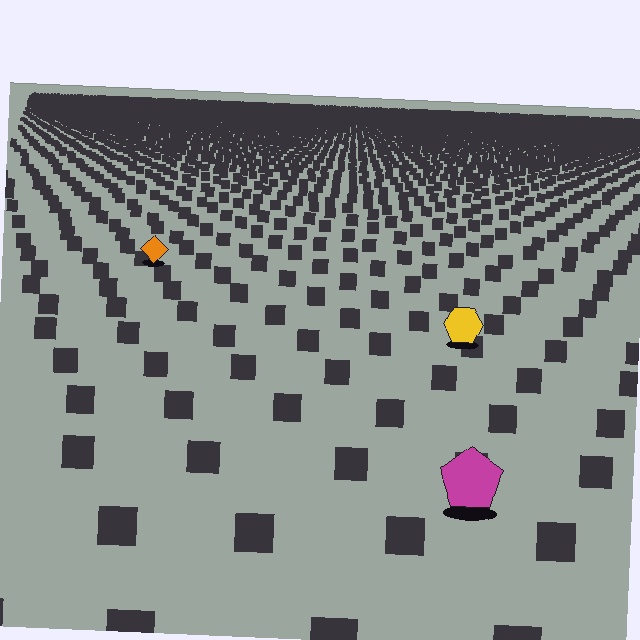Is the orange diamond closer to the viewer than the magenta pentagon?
No. The magenta pentagon is closer — you can tell from the texture gradient: the ground texture is coarser near it.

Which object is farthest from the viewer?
The orange diamond is farthest from the viewer. It appears smaller and the ground texture around it is denser.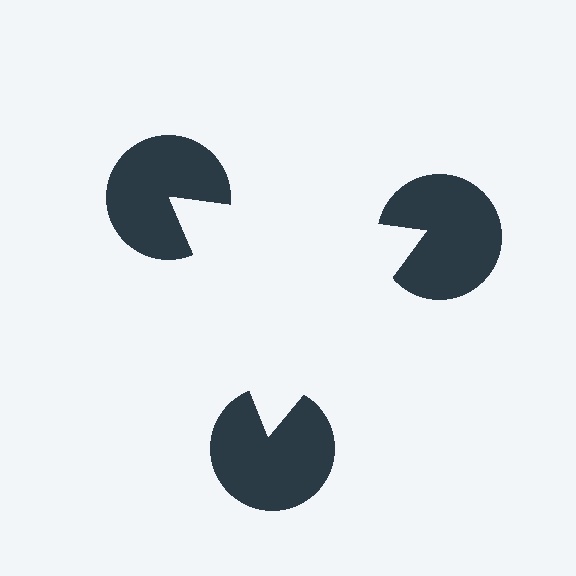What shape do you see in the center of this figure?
An illusory triangle — its edges are inferred from the aligned wedge cuts in the pac-man discs, not physically drawn.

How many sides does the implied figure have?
3 sides.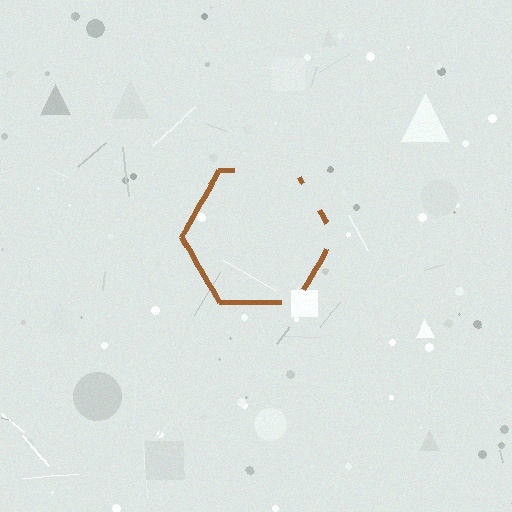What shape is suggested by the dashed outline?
The dashed outline suggests a hexagon.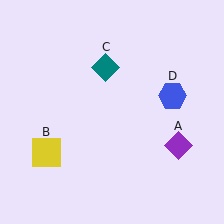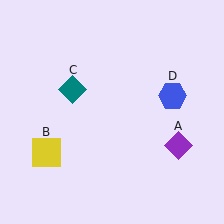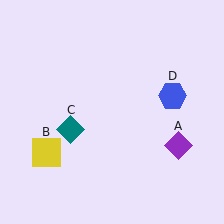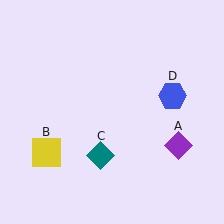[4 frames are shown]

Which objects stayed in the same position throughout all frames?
Purple diamond (object A) and yellow square (object B) and blue hexagon (object D) remained stationary.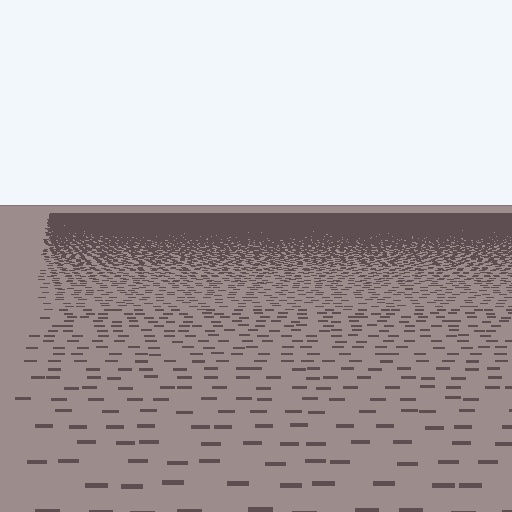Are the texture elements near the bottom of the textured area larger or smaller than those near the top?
Larger. Near the bottom, elements are closer to the viewer and appear at a bigger on-screen size.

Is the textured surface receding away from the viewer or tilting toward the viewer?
The surface is receding away from the viewer. Texture elements get smaller and denser toward the top.